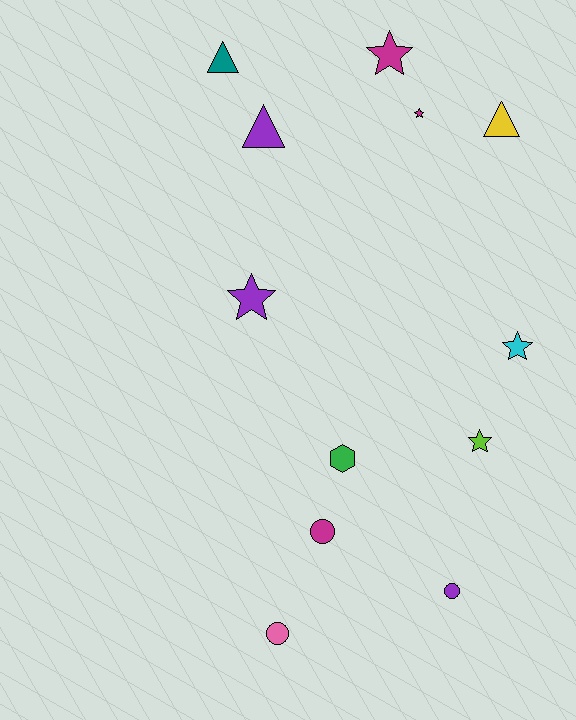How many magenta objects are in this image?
There are 3 magenta objects.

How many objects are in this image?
There are 12 objects.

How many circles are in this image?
There are 3 circles.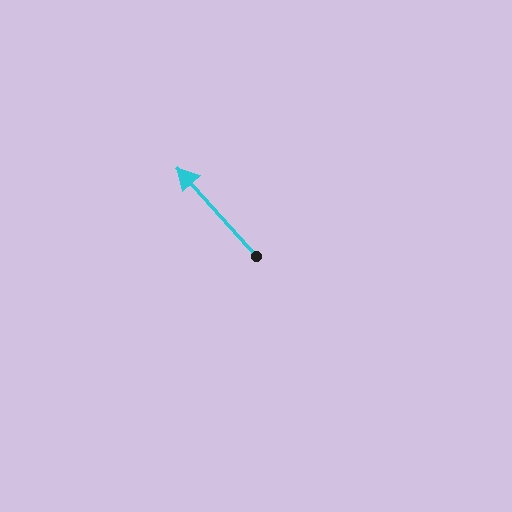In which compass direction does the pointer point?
Northwest.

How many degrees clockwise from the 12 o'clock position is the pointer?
Approximately 318 degrees.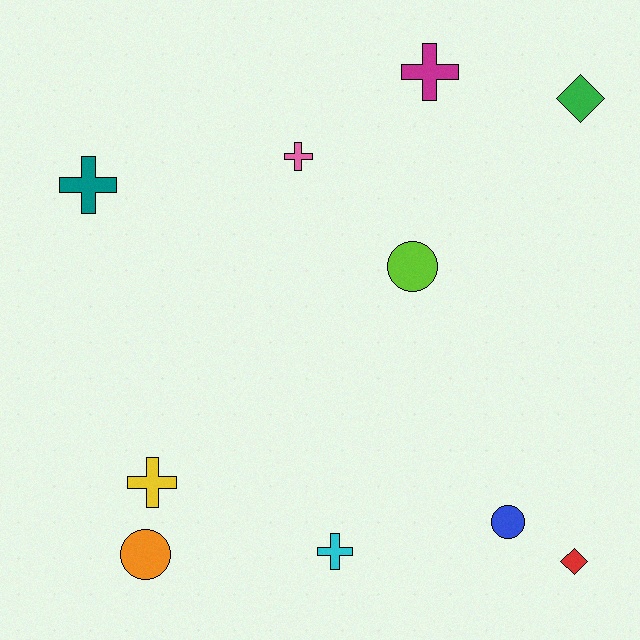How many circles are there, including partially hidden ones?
There are 3 circles.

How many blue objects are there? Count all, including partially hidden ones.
There is 1 blue object.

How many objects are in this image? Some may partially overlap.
There are 10 objects.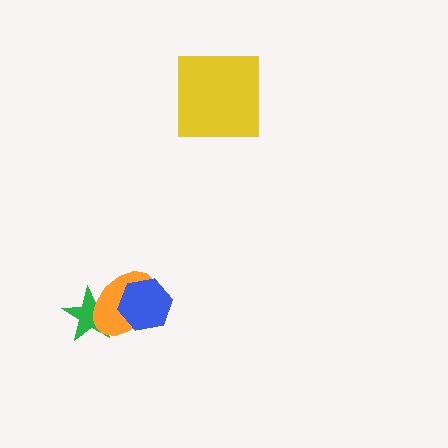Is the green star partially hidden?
Yes, it is partially covered by another shape.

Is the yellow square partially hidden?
No, no other shape covers it.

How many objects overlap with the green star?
1 object overlaps with the green star.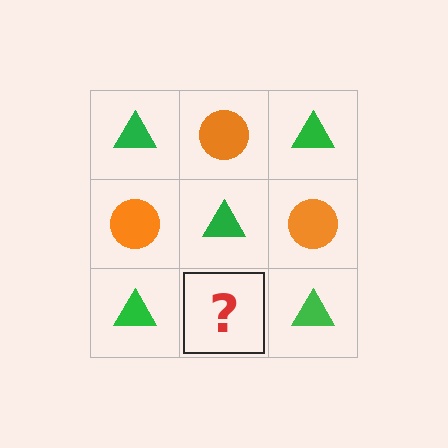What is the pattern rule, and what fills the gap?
The rule is that it alternates green triangle and orange circle in a checkerboard pattern. The gap should be filled with an orange circle.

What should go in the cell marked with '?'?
The missing cell should contain an orange circle.